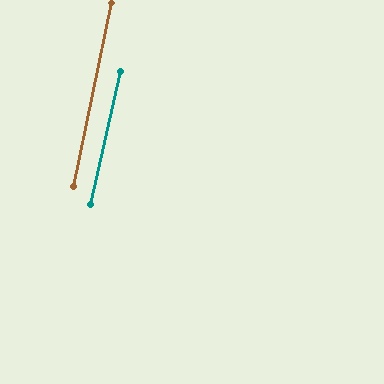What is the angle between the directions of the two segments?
Approximately 1 degree.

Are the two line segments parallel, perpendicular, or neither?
Parallel — their directions differ by only 1.3°.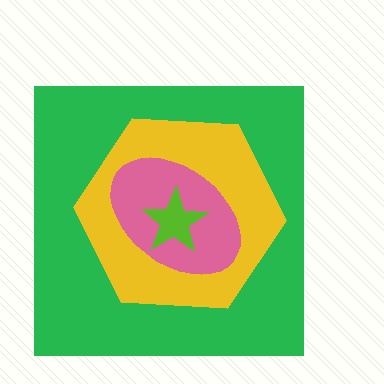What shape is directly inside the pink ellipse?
The lime star.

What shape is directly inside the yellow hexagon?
The pink ellipse.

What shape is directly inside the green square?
The yellow hexagon.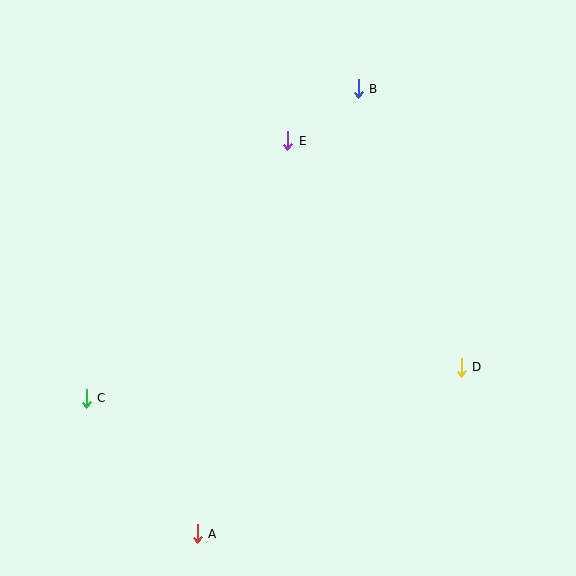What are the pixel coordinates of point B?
Point B is at (358, 89).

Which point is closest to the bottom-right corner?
Point D is closest to the bottom-right corner.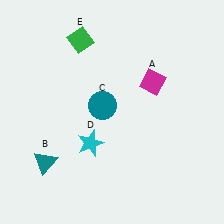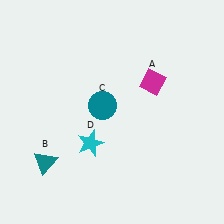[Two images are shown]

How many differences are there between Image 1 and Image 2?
There is 1 difference between the two images.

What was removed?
The green diamond (E) was removed in Image 2.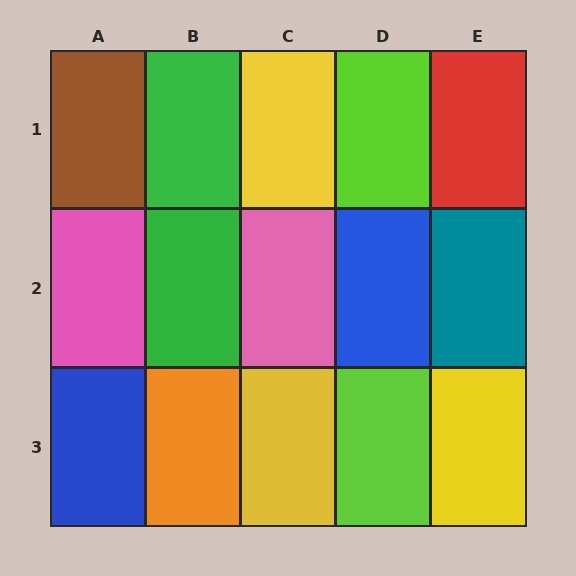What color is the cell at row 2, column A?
Pink.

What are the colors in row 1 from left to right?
Brown, green, yellow, lime, red.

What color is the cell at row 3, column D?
Lime.